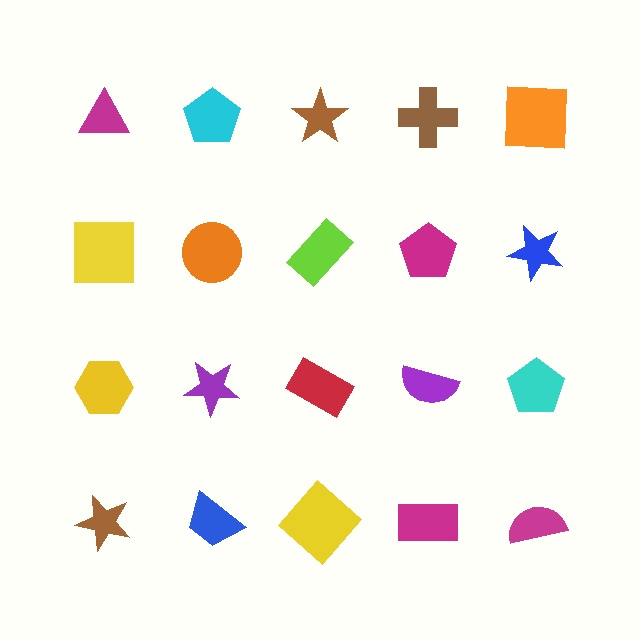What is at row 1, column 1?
A magenta triangle.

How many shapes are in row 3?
5 shapes.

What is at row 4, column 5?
A magenta semicircle.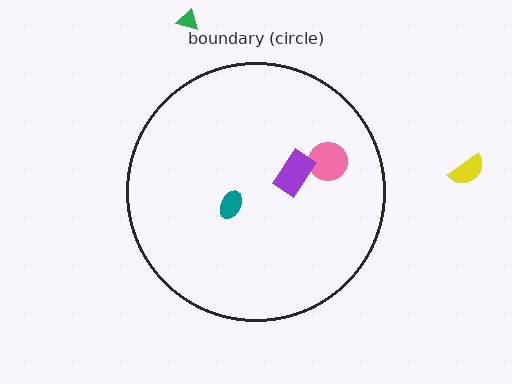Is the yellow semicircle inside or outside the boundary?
Outside.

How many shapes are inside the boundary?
3 inside, 2 outside.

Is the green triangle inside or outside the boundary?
Outside.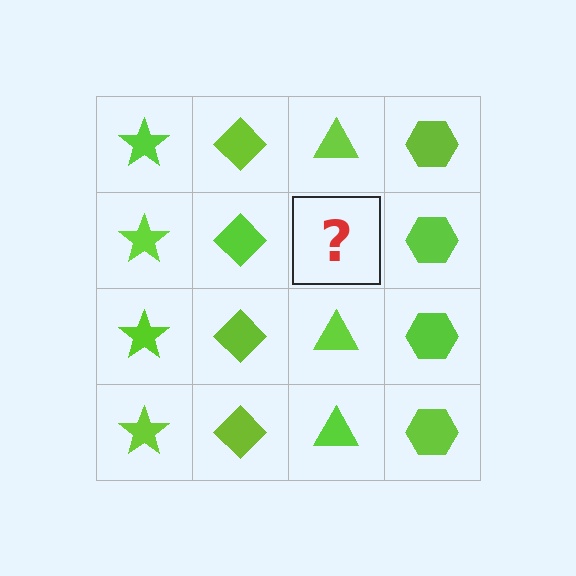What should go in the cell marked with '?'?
The missing cell should contain a lime triangle.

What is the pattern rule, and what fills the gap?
The rule is that each column has a consistent shape. The gap should be filled with a lime triangle.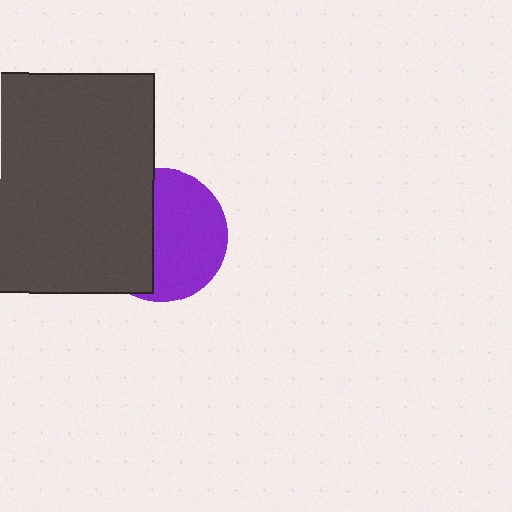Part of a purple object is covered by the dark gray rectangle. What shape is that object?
It is a circle.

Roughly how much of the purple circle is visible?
About half of it is visible (roughly 58%).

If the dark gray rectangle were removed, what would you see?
You would see the complete purple circle.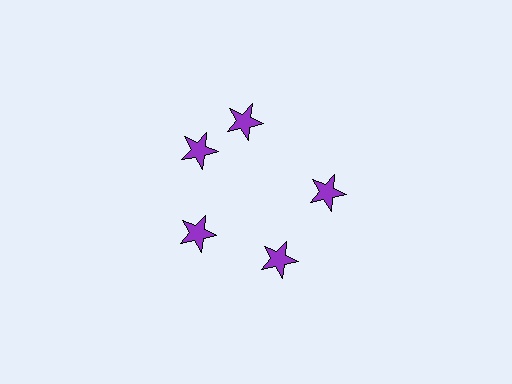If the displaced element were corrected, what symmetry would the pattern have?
It would have 5-fold rotational symmetry — the pattern would map onto itself every 72 degrees.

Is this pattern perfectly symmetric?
No. The 5 purple stars are arranged in a ring, but one element near the 1 o'clock position is rotated out of alignment along the ring, breaking the 5-fold rotational symmetry.